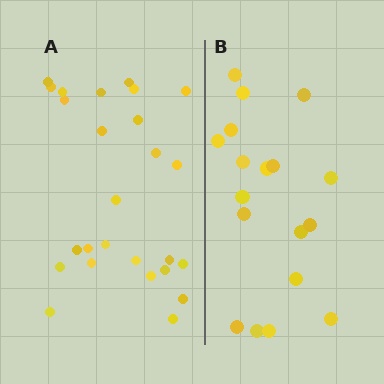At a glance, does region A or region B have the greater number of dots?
Region A (the left region) has more dots.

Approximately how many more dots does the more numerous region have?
Region A has roughly 8 or so more dots than region B.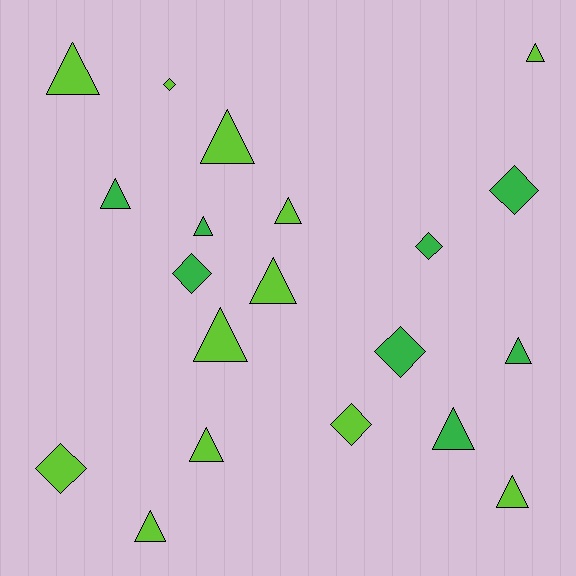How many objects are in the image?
There are 20 objects.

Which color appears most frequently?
Lime, with 12 objects.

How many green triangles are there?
There are 4 green triangles.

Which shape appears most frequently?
Triangle, with 13 objects.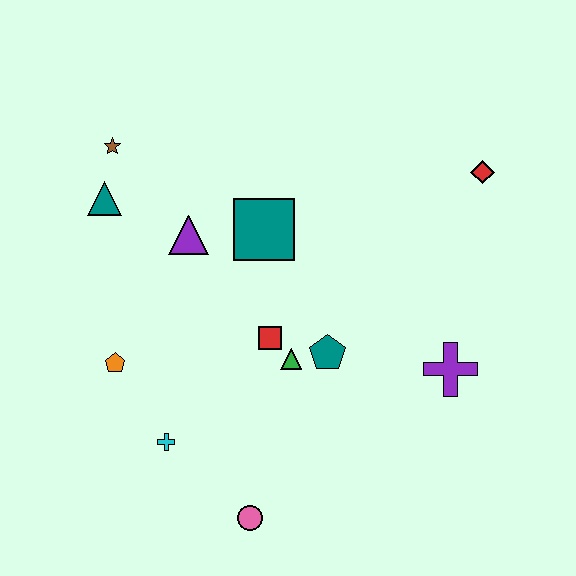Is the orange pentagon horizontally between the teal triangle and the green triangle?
Yes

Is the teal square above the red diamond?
No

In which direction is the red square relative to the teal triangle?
The red square is to the right of the teal triangle.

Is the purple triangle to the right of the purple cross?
No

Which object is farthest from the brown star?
The purple cross is farthest from the brown star.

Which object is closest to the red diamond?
The purple cross is closest to the red diamond.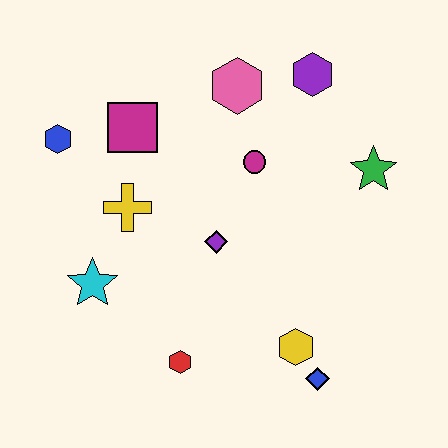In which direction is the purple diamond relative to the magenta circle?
The purple diamond is below the magenta circle.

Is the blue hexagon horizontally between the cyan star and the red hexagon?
No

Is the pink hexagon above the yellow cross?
Yes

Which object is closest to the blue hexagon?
The magenta square is closest to the blue hexagon.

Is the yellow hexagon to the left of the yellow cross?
No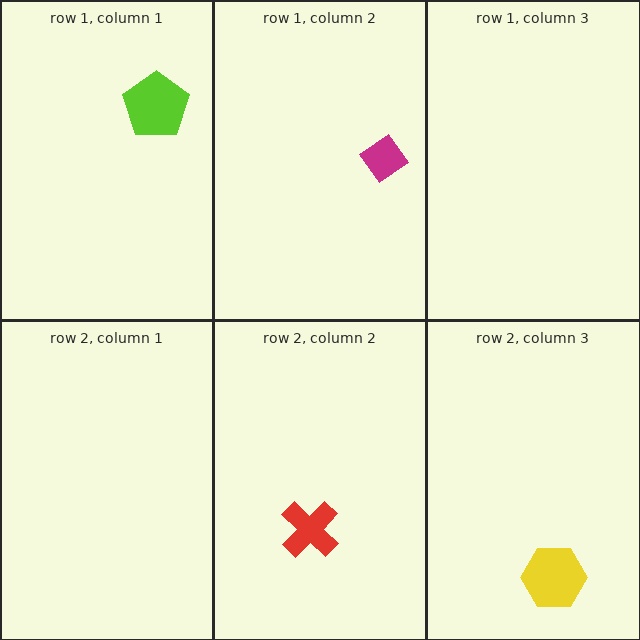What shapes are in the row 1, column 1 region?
The lime pentagon.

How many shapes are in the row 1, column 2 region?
1.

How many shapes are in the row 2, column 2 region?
1.